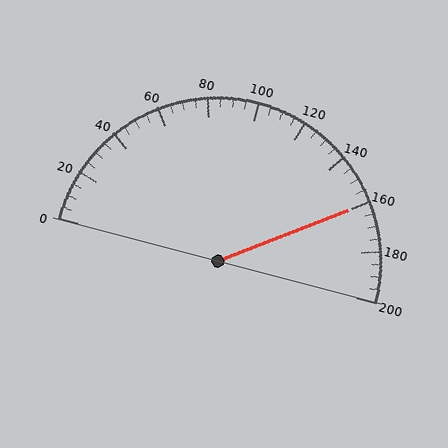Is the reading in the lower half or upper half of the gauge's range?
The reading is in the upper half of the range (0 to 200).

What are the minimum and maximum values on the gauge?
The gauge ranges from 0 to 200.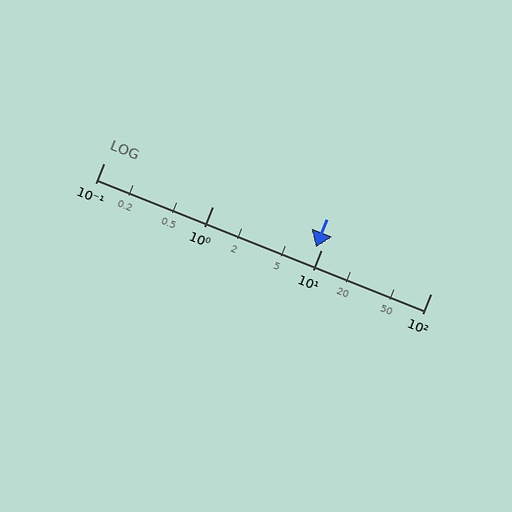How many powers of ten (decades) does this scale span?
The scale spans 3 decades, from 0.1 to 100.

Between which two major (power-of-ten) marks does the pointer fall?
The pointer is between 1 and 10.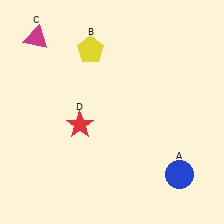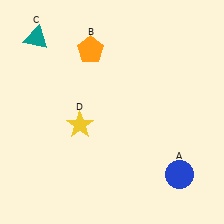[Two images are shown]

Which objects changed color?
B changed from yellow to orange. C changed from magenta to teal. D changed from red to yellow.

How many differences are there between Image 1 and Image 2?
There are 3 differences between the two images.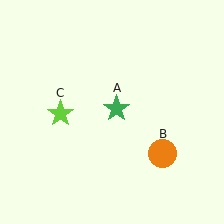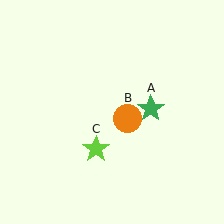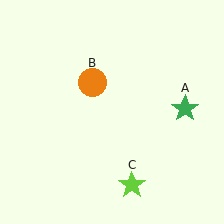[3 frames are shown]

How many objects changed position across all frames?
3 objects changed position: green star (object A), orange circle (object B), lime star (object C).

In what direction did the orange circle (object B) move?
The orange circle (object B) moved up and to the left.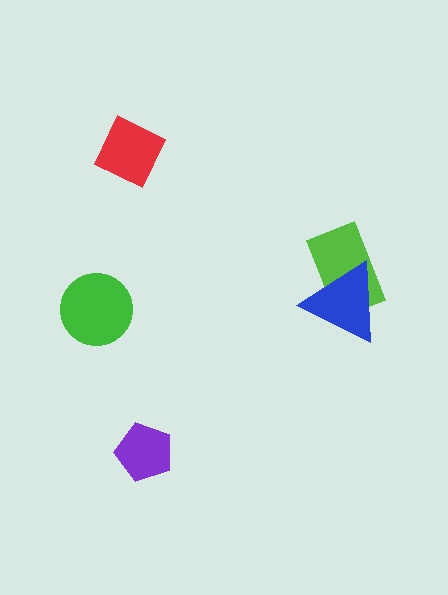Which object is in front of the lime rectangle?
The blue triangle is in front of the lime rectangle.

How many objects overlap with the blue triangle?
1 object overlaps with the blue triangle.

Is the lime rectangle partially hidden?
Yes, it is partially covered by another shape.